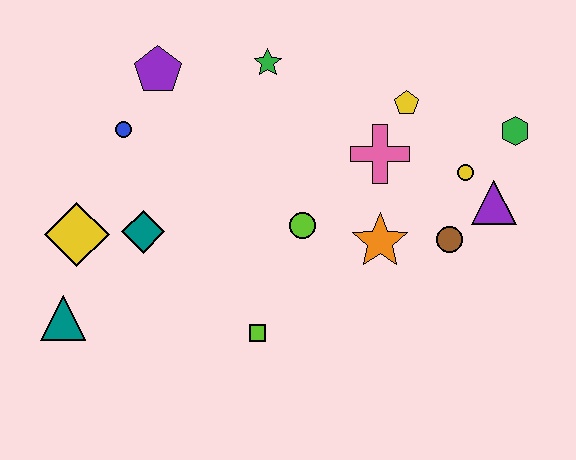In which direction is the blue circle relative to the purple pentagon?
The blue circle is below the purple pentagon.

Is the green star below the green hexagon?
No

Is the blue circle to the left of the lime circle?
Yes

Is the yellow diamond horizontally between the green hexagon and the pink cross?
No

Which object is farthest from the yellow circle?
The teal triangle is farthest from the yellow circle.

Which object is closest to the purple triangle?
The yellow circle is closest to the purple triangle.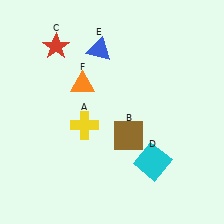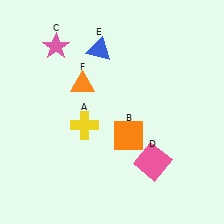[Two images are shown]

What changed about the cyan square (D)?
In Image 1, D is cyan. In Image 2, it changed to pink.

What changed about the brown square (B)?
In Image 1, B is brown. In Image 2, it changed to orange.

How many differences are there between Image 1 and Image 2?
There are 3 differences between the two images.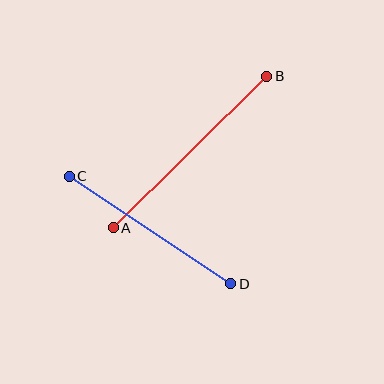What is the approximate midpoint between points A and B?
The midpoint is at approximately (190, 152) pixels.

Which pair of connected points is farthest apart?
Points A and B are farthest apart.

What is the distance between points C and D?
The distance is approximately 194 pixels.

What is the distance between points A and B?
The distance is approximately 215 pixels.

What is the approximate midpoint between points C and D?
The midpoint is at approximately (150, 230) pixels.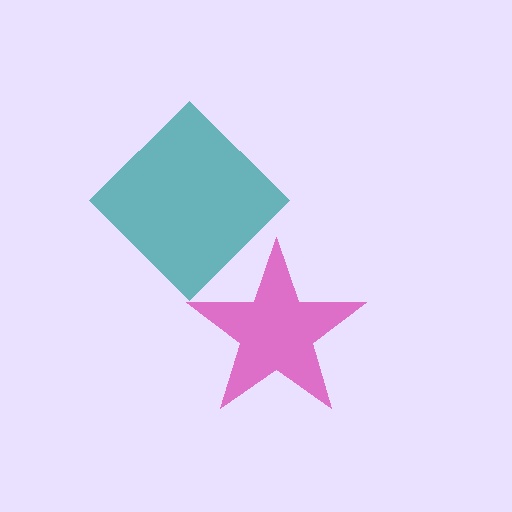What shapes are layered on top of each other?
The layered shapes are: a teal diamond, a magenta star.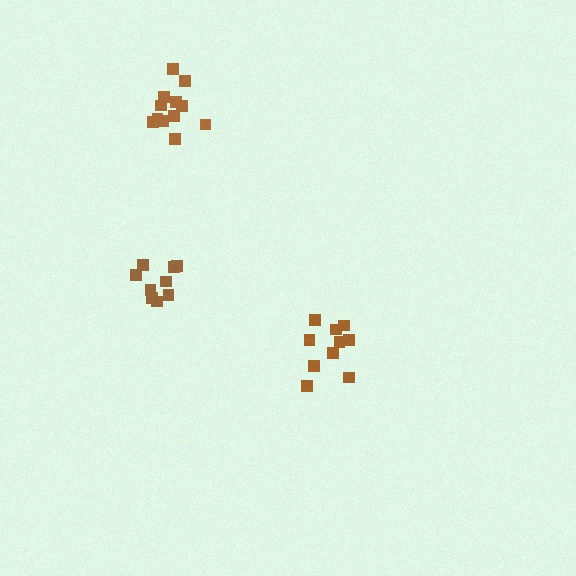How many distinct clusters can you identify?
There are 3 distinct clusters.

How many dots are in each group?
Group 1: 13 dots, Group 2: 10 dots, Group 3: 9 dots (32 total).